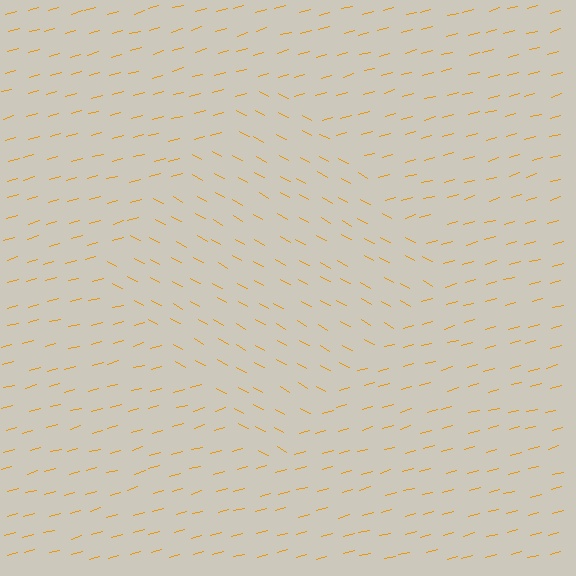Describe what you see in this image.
The image is filled with small orange line segments. A diamond region in the image has lines oriented differently from the surrounding lines, creating a visible texture boundary.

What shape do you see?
I see a diamond.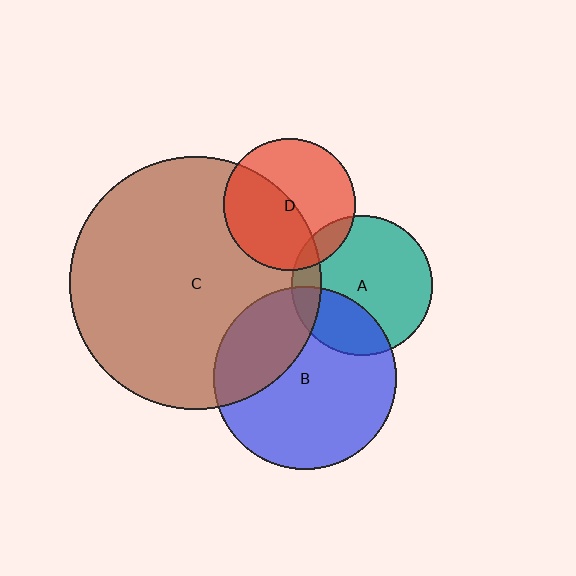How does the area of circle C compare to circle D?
Approximately 3.7 times.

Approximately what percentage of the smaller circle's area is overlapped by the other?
Approximately 30%.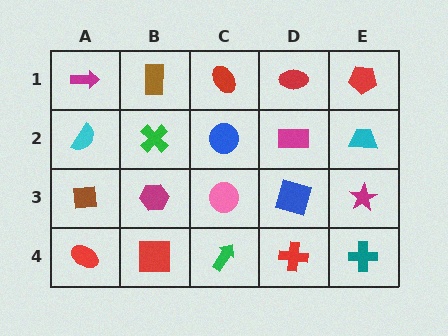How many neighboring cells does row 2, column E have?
3.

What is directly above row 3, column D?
A magenta rectangle.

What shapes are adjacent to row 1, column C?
A blue circle (row 2, column C), a brown rectangle (row 1, column B), a red ellipse (row 1, column D).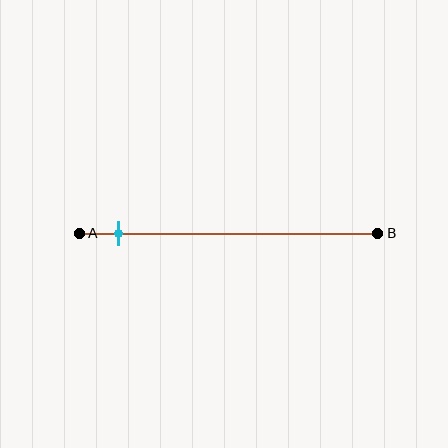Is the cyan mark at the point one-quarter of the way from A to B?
No, the mark is at about 15% from A, not at the 25% one-quarter point.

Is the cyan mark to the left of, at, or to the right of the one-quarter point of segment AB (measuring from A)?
The cyan mark is to the left of the one-quarter point of segment AB.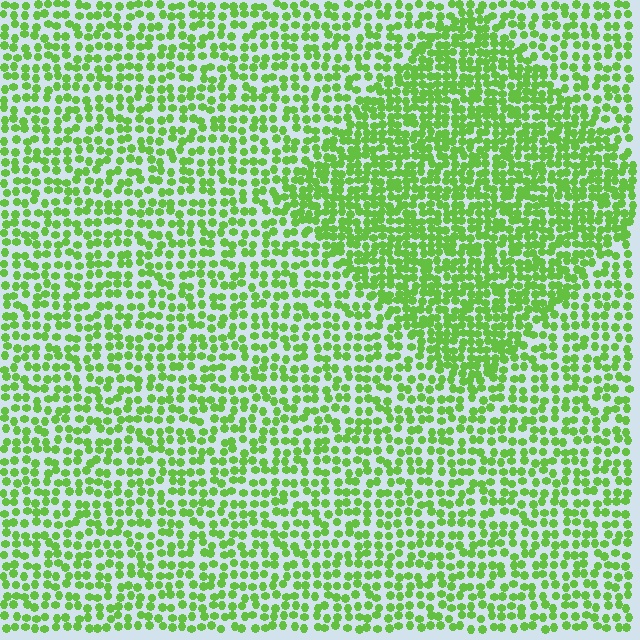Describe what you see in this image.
The image contains small lime elements arranged at two different densities. A diamond-shaped region is visible where the elements are more densely packed than the surrounding area.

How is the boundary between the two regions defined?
The boundary is defined by a change in element density (approximately 1.7x ratio). All elements are the same color, size, and shape.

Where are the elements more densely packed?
The elements are more densely packed inside the diamond boundary.